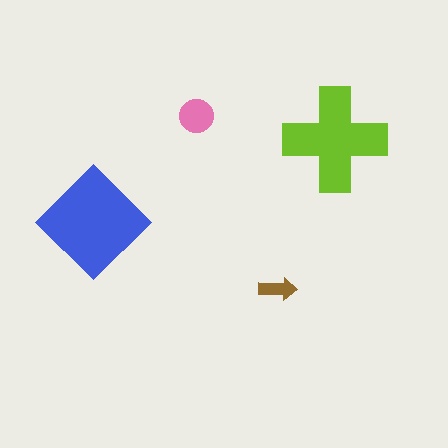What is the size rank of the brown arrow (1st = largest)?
4th.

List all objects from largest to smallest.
The blue diamond, the lime cross, the pink circle, the brown arrow.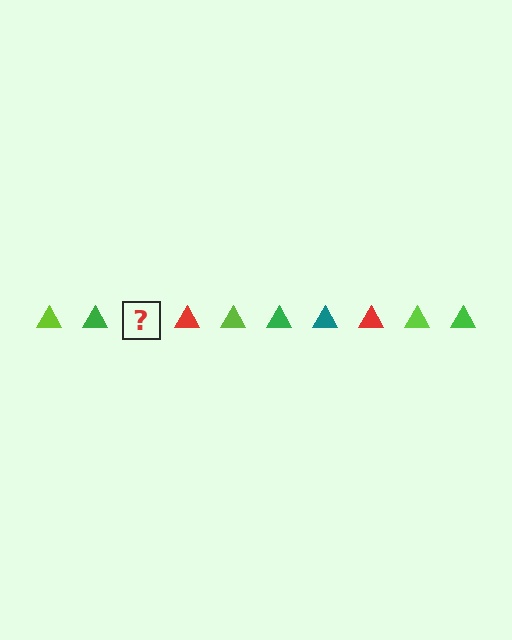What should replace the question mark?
The question mark should be replaced with a teal triangle.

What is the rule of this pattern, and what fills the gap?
The rule is that the pattern cycles through lime, green, teal, red triangles. The gap should be filled with a teal triangle.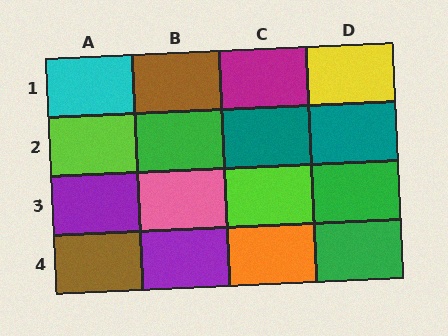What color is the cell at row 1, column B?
Brown.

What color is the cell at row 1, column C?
Magenta.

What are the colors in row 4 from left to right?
Brown, purple, orange, green.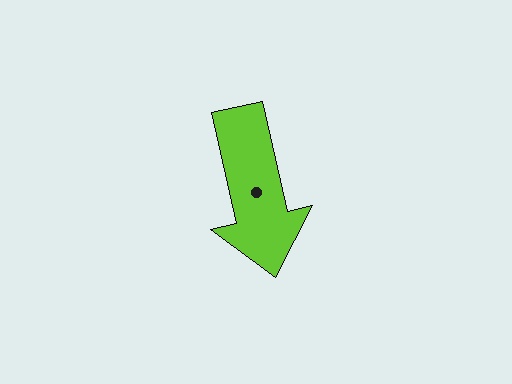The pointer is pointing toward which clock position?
Roughly 6 o'clock.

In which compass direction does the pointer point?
South.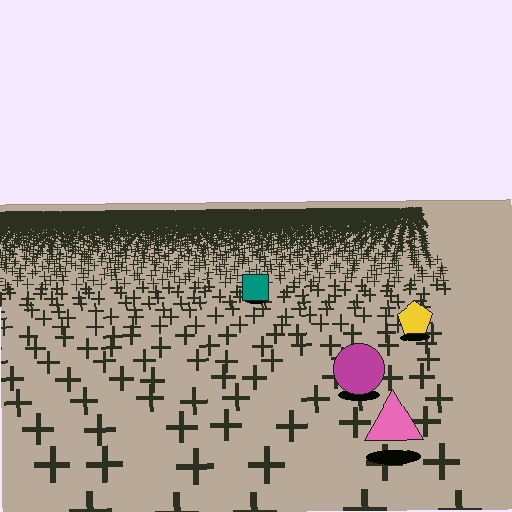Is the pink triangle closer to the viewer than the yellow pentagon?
Yes. The pink triangle is closer — you can tell from the texture gradient: the ground texture is coarser near it.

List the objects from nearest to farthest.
From nearest to farthest: the pink triangle, the magenta circle, the yellow pentagon, the teal square.